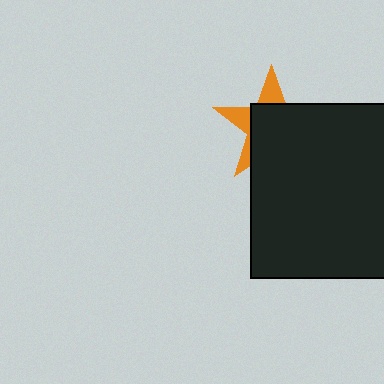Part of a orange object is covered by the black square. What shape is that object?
It is a star.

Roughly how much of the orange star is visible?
A small part of it is visible (roughly 31%).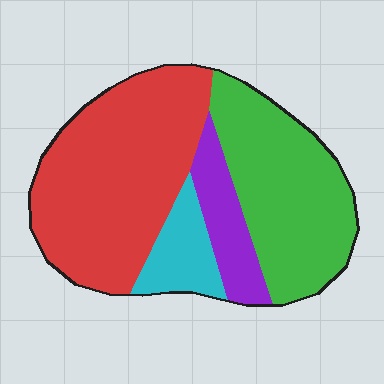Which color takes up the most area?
Red, at roughly 45%.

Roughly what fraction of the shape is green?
Green covers 34% of the shape.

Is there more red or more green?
Red.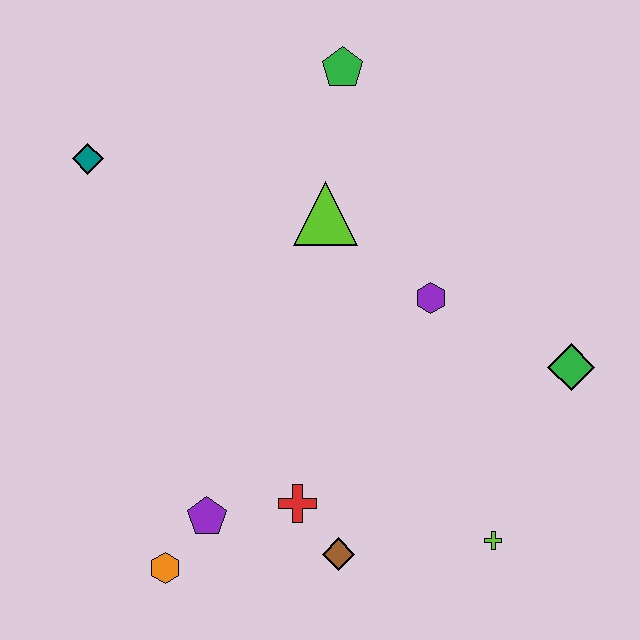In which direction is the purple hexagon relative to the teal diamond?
The purple hexagon is to the right of the teal diamond.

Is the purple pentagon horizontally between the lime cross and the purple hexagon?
No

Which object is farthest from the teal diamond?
The lime cross is farthest from the teal diamond.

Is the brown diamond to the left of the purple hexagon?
Yes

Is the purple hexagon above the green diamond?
Yes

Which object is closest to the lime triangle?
The purple hexagon is closest to the lime triangle.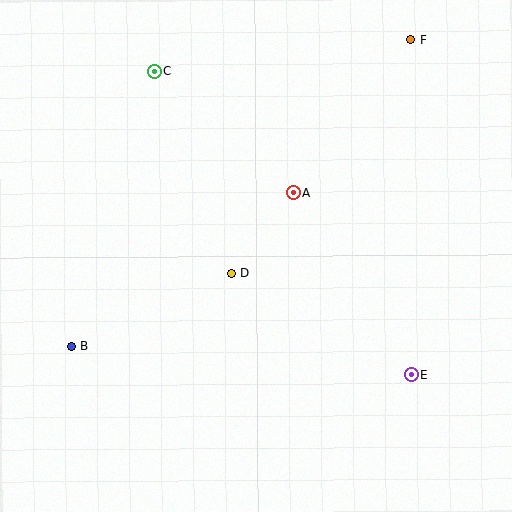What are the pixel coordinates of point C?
Point C is at (154, 71).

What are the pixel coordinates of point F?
Point F is at (410, 40).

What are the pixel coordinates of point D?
Point D is at (231, 273).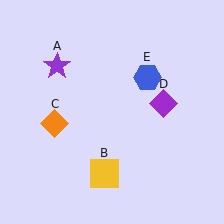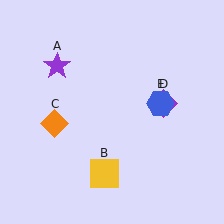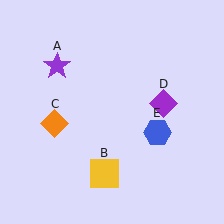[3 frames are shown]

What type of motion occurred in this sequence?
The blue hexagon (object E) rotated clockwise around the center of the scene.